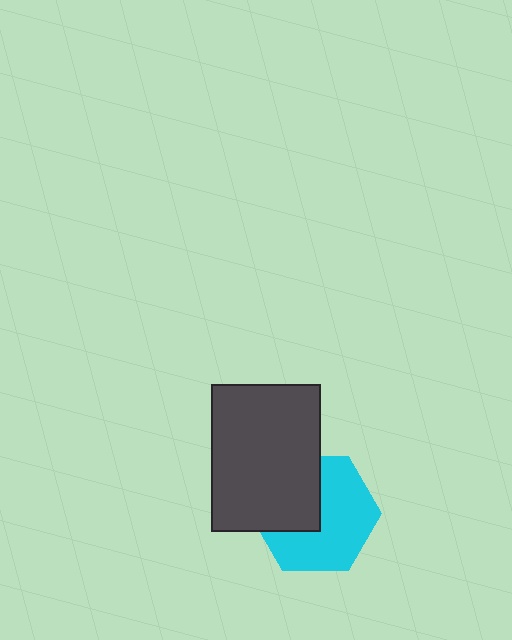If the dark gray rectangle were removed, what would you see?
You would see the complete cyan hexagon.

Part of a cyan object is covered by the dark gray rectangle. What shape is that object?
It is a hexagon.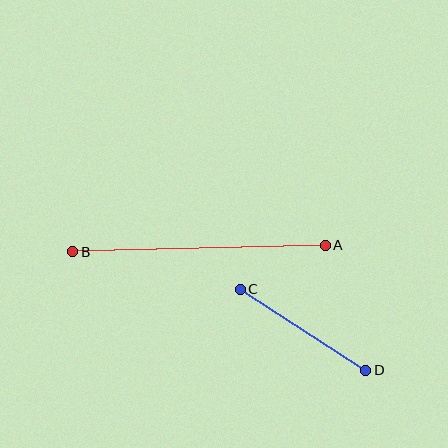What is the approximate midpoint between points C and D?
The midpoint is at approximately (303, 330) pixels.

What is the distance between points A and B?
The distance is approximately 253 pixels.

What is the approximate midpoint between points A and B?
The midpoint is at approximately (199, 248) pixels.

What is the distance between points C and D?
The distance is approximately 149 pixels.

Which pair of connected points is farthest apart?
Points A and B are farthest apart.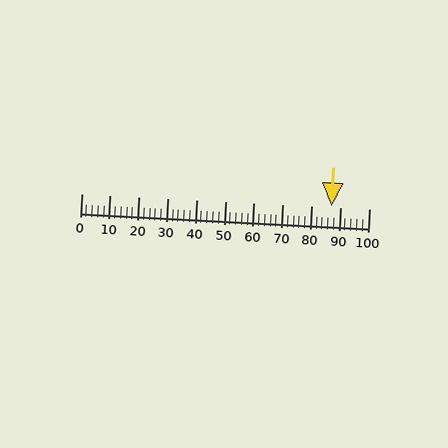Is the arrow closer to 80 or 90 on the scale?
The arrow is closer to 90.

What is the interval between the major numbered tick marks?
The major tick marks are spaced 10 units apart.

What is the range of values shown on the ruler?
The ruler shows values from 0 to 100.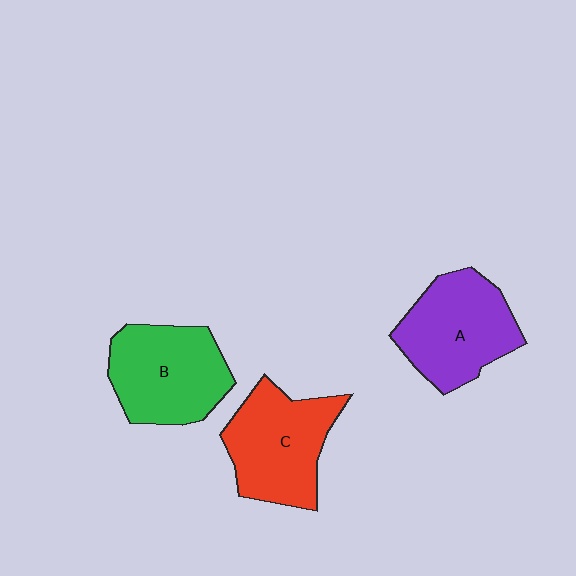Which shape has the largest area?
Shape C (red).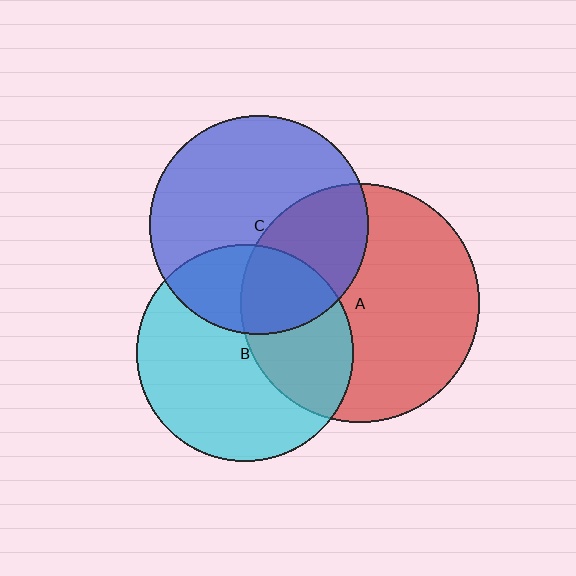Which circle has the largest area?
Circle A (red).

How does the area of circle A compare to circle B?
Approximately 1.2 times.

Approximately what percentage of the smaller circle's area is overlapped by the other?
Approximately 35%.